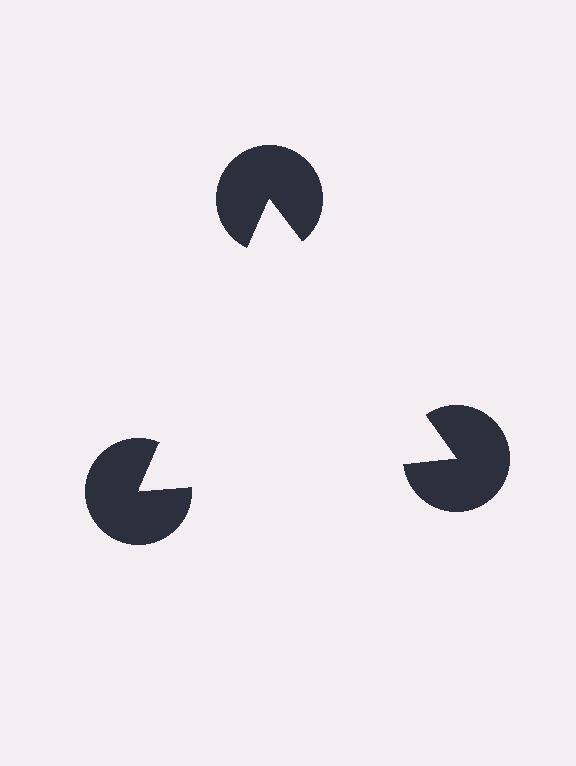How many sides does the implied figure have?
3 sides.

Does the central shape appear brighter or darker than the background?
It typically appears slightly brighter than the background, even though no actual brightness change is drawn.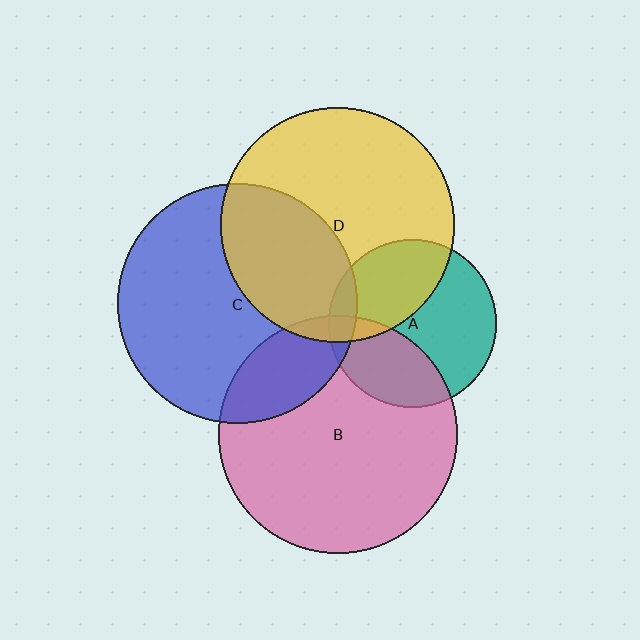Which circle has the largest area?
Circle C (blue).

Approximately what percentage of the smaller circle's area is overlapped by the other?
Approximately 5%.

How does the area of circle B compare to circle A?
Approximately 2.0 times.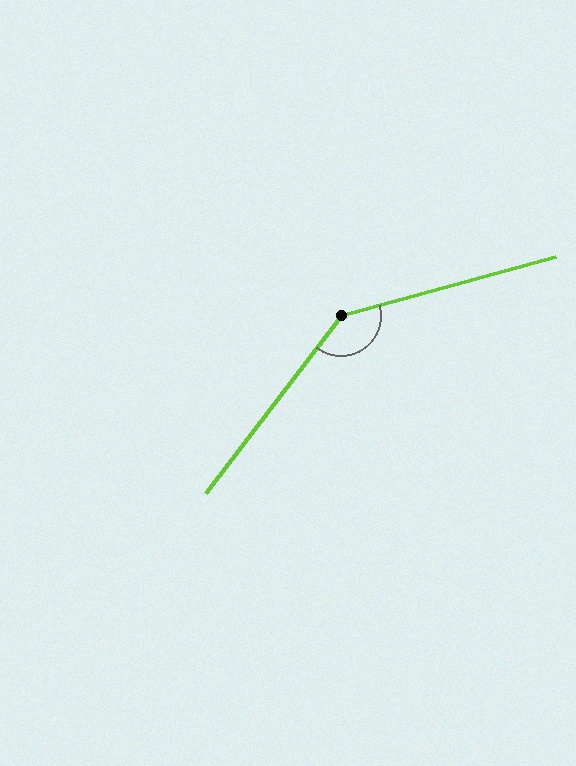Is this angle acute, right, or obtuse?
It is obtuse.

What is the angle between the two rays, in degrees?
Approximately 143 degrees.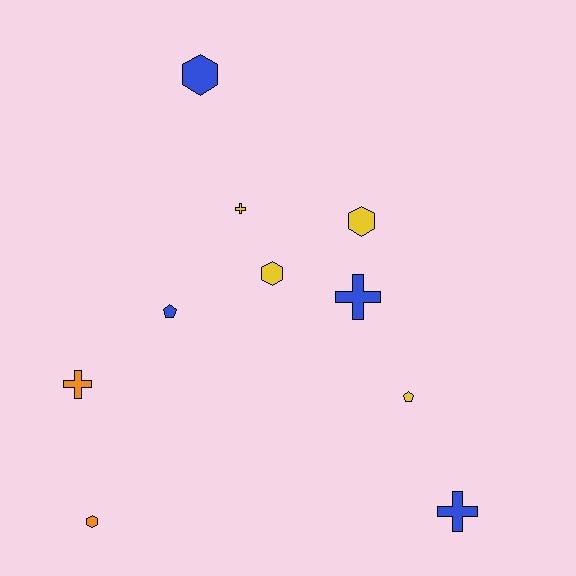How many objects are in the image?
There are 10 objects.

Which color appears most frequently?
Yellow, with 4 objects.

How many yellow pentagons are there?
There is 1 yellow pentagon.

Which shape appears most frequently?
Hexagon, with 4 objects.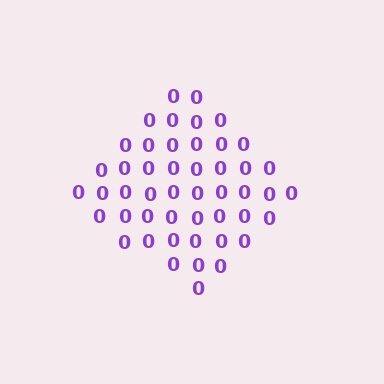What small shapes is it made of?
It is made of small digit 0's.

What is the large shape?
The large shape is a diamond.